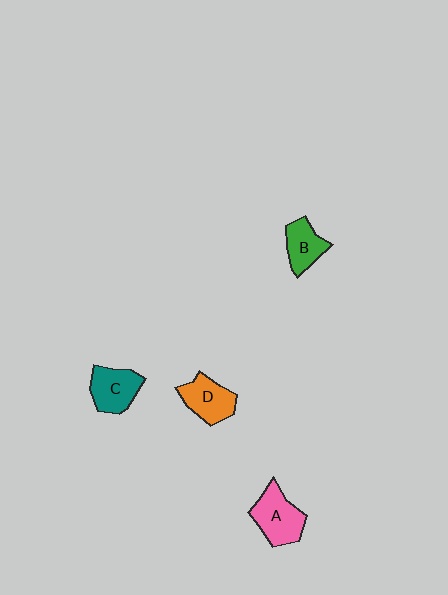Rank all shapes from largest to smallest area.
From largest to smallest: A (pink), C (teal), D (orange), B (green).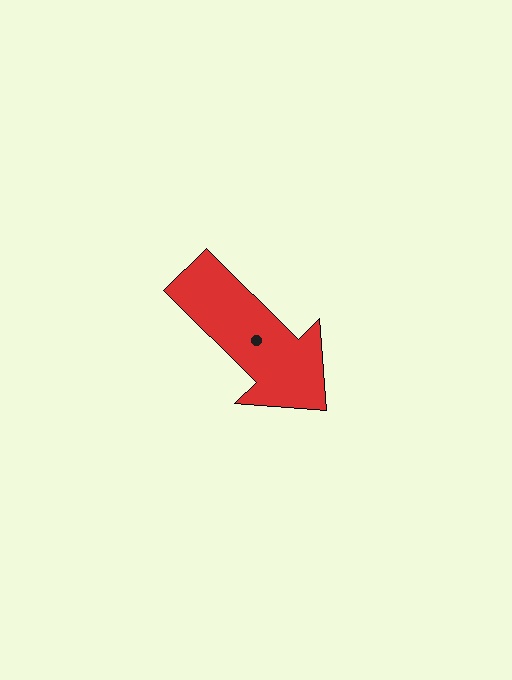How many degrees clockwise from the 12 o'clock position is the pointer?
Approximately 135 degrees.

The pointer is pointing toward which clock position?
Roughly 4 o'clock.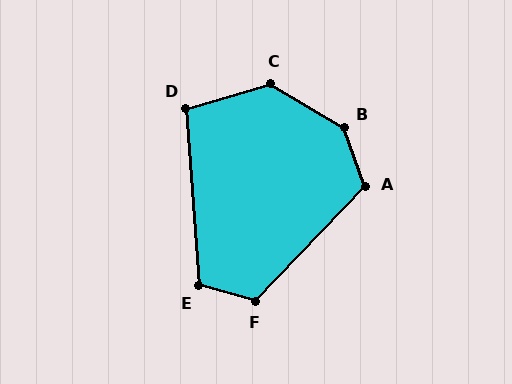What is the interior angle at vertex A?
Approximately 117 degrees (obtuse).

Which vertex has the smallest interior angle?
D, at approximately 102 degrees.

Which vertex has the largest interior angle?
B, at approximately 140 degrees.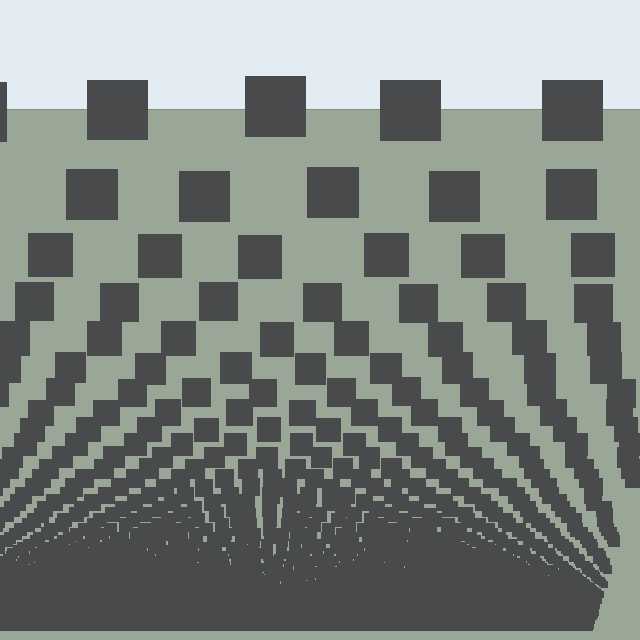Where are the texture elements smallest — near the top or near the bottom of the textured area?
Near the bottom.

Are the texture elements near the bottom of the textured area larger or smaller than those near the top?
Smaller. The gradient is inverted — elements near the bottom are smaller and denser.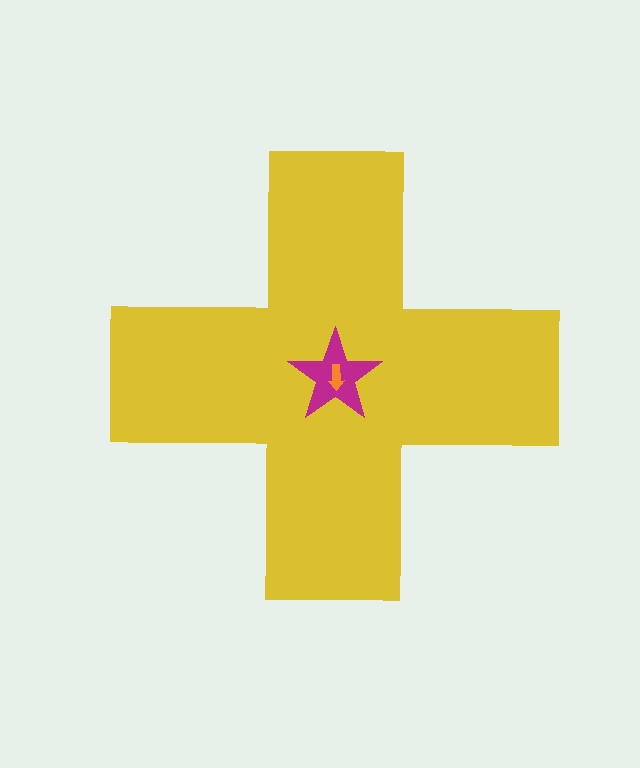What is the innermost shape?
The orange arrow.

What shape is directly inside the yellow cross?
The magenta star.